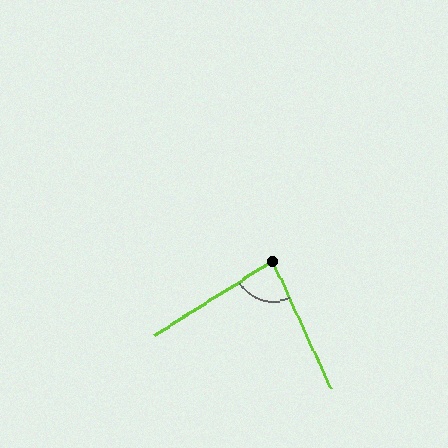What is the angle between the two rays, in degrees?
Approximately 83 degrees.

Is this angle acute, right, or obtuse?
It is acute.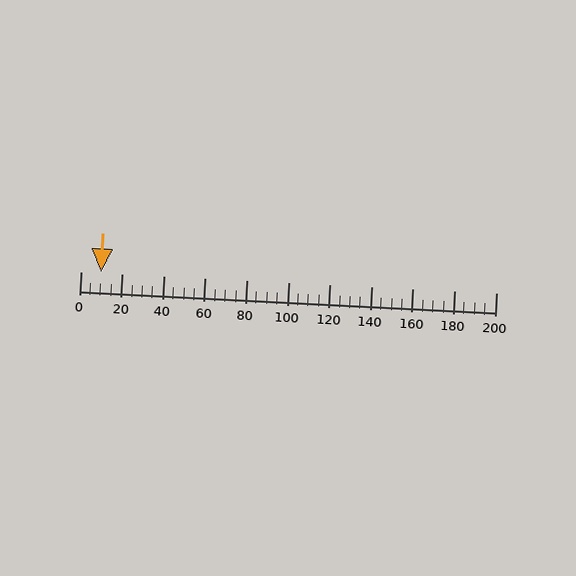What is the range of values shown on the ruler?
The ruler shows values from 0 to 200.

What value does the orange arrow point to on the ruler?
The orange arrow points to approximately 10.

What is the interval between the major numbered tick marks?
The major tick marks are spaced 20 units apart.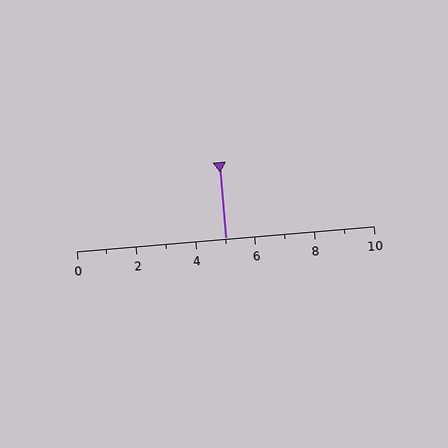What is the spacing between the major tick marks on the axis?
The major ticks are spaced 2 apart.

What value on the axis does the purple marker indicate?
The marker indicates approximately 5.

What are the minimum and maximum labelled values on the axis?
The axis runs from 0 to 10.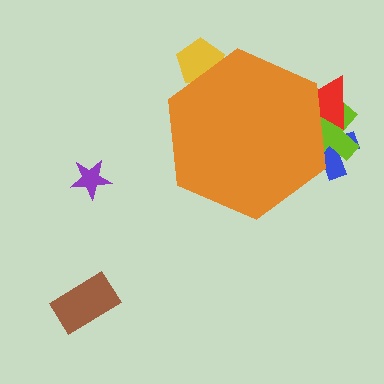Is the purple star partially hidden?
No, the purple star is fully visible.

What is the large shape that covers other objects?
An orange hexagon.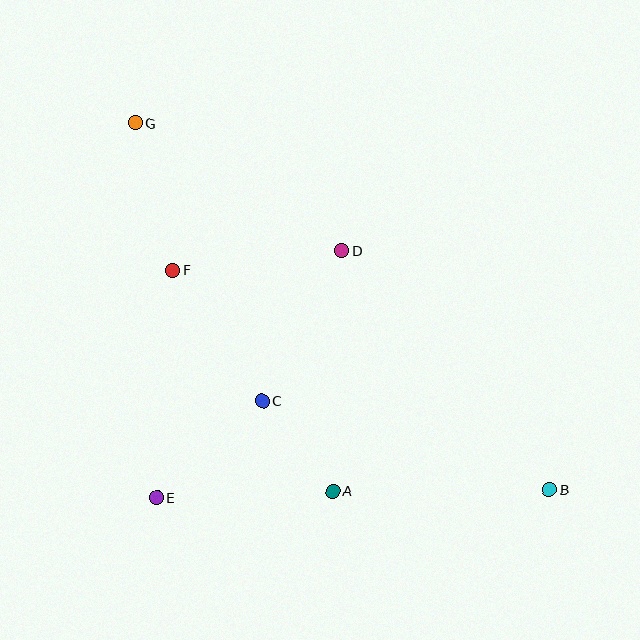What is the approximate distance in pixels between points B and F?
The distance between B and F is approximately 436 pixels.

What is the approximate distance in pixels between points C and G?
The distance between C and G is approximately 306 pixels.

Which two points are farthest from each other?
Points B and G are farthest from each other.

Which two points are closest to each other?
Points A and C are closest to each other.